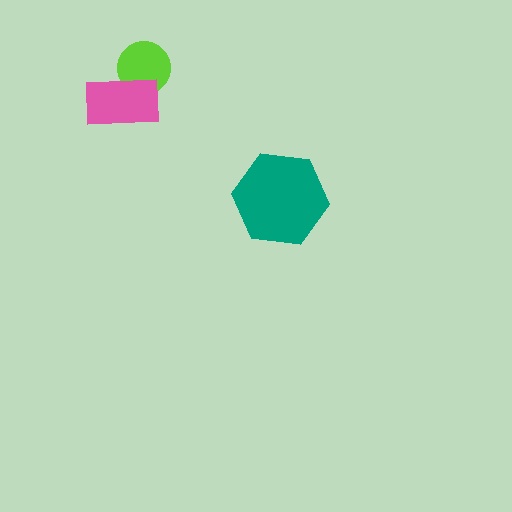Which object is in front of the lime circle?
The pink rectangle is in front of the lime circle.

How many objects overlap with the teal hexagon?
0 objects overlap with the teal hexagon.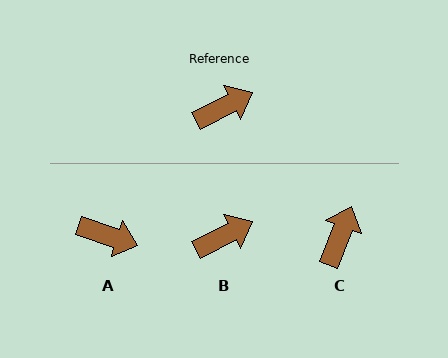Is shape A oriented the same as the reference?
No, it is off by about 45 degrees.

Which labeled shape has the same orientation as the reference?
B.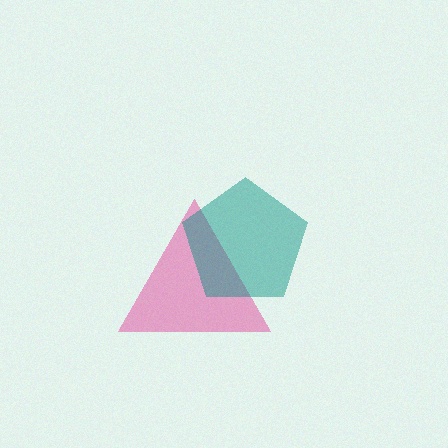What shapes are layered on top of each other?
The layered shapes are: a pink triangle, a teal pentagon.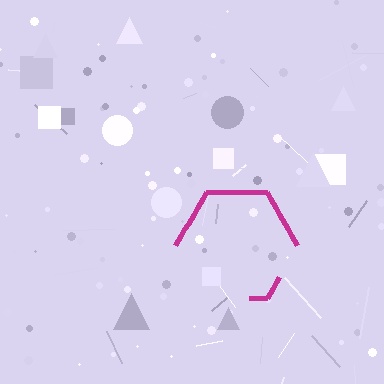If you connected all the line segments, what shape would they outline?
They would outline a hexagon.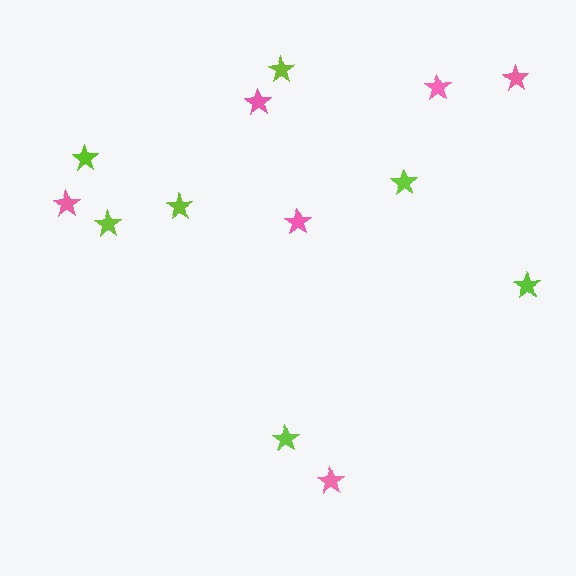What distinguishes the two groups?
There are 2 groups: one group of pink stars (6) and one group of lime stars (7).